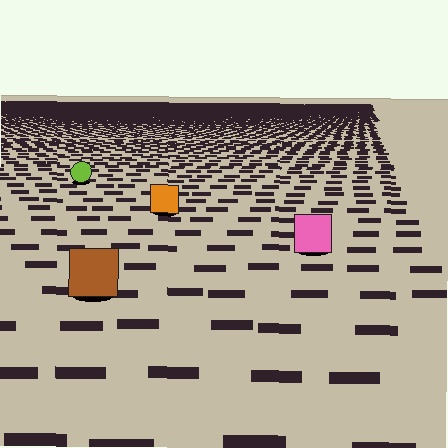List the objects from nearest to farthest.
From nearest to farthest: the brown square, the pink square, the orange square, the lime circle.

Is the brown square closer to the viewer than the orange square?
Yes. The brown square is closer — you can tell from the texture gradient: the ground texture is coarser near it.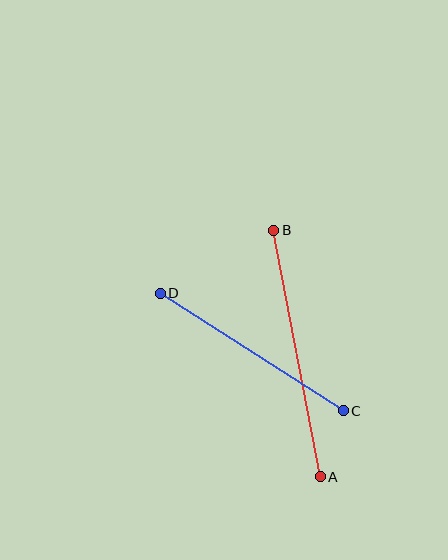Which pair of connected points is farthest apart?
Points A and B are farthest apart.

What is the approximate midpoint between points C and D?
The midpoint is at approximately (252, 352) pixels.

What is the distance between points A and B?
The distance is approximately 251 pixels.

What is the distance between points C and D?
The distance is approximately 217 pixels.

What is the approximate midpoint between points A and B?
The midpoint is at approximately (297, 354) pixels.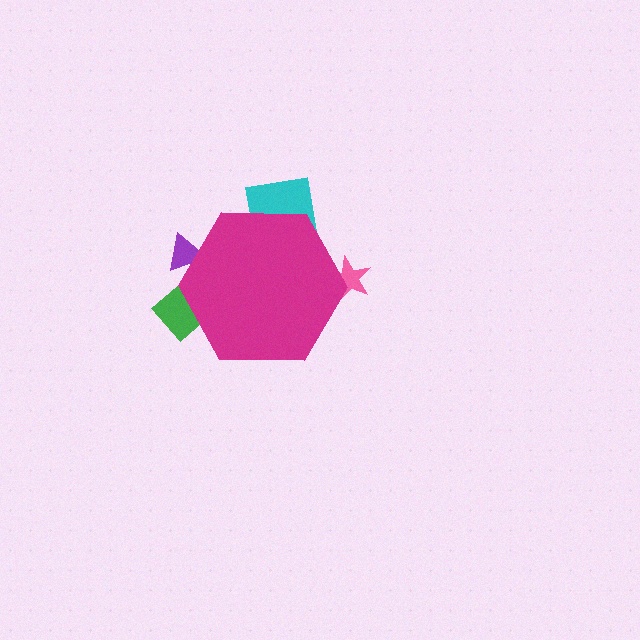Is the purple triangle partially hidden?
Yes, the purple triangle is partially hidden behind the magenta hexagon.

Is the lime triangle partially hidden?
Yes, the lime triangle is partially hidden behind the magenta hexagon.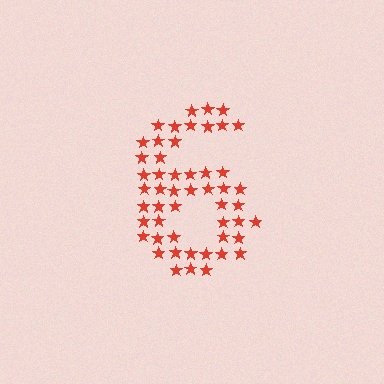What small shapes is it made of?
It is made of small stars.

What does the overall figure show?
The overall figure shows the digit 6.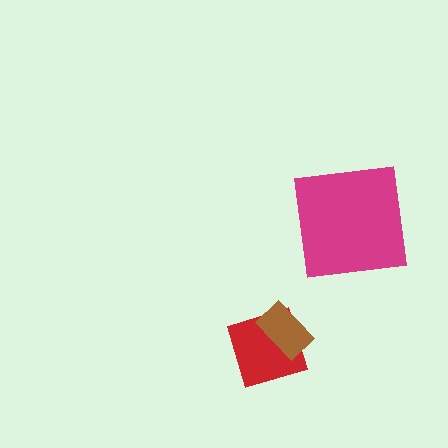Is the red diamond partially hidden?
Yes, it is partially covered by another shape.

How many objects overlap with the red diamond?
1 object overlaps with the red diamond.